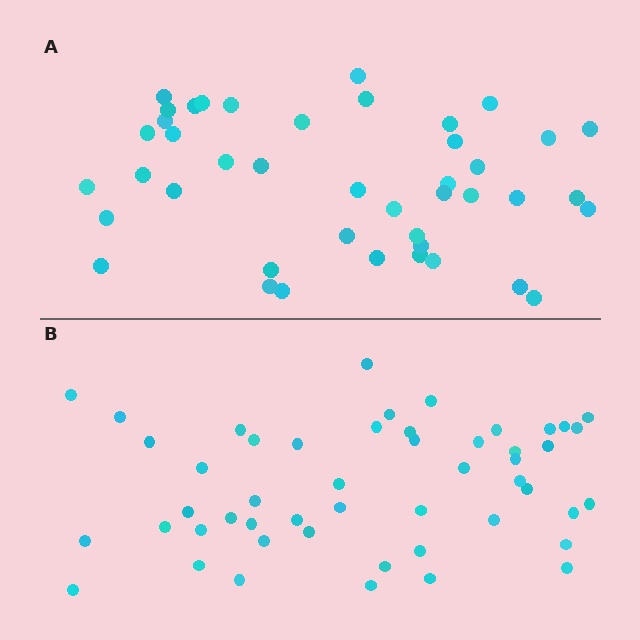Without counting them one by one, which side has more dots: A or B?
Region B (the bottom region) has more dots.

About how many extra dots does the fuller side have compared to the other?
Region B has roughly 8 or so more dots than region A.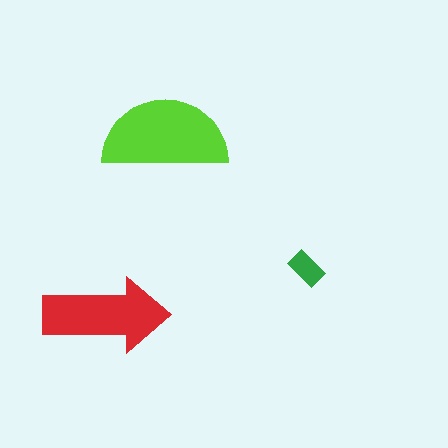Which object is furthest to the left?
The red arrow is leftmost.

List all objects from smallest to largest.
The green rectangle, the red arrow, the lime semicircle.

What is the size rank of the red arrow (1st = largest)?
2nd.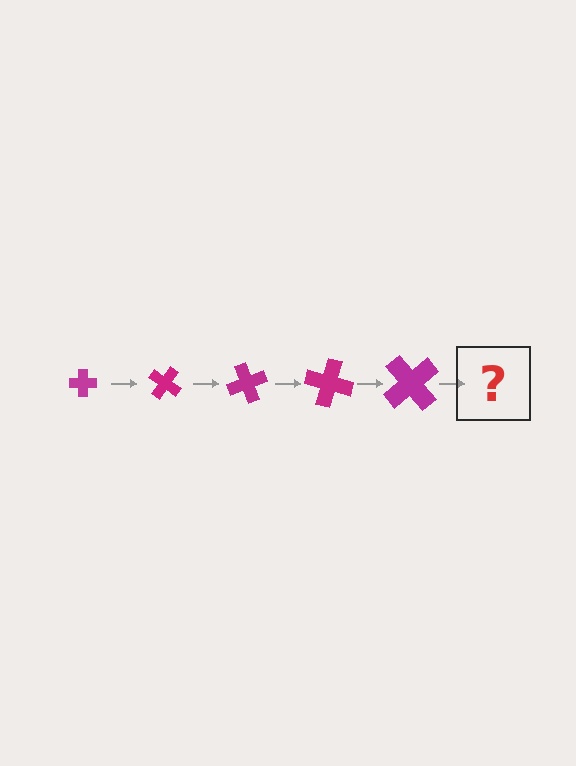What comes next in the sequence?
The next element should be a cross, larger than the previous one and rotated 175 degrees from the start.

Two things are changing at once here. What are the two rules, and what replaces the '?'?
The two rules are that the cross grows larger each step and it rotates 35 degrees each step. The '?' should be a cross, larger than the previous one and rotated 175 degrees from the start.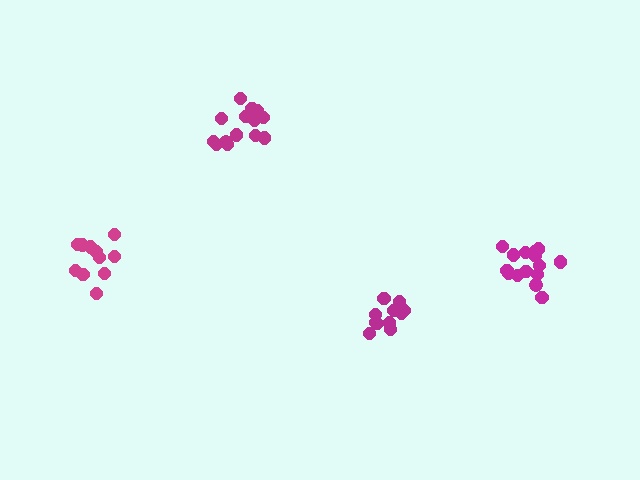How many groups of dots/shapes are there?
There are 4 groups.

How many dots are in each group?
Group 1: 11 dots, Group 2: 14 dots, Group 3: 11 dots, Group 4: 15 dots (51 total).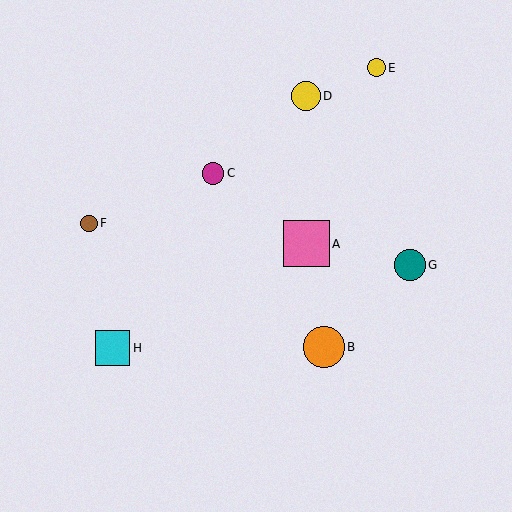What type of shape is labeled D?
Shape D is a yellow circle.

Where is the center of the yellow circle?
The center of the yellow circle is at (306, 96).